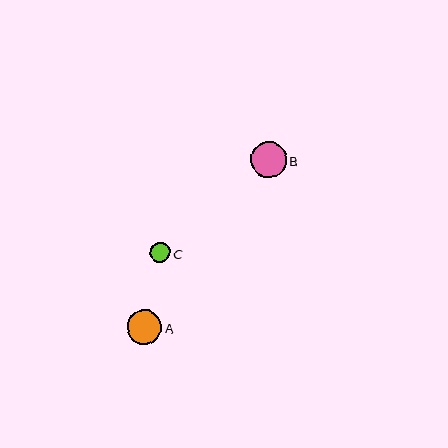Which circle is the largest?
Circle B is the largest with a size of approximately 35 pixels.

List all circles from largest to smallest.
From largest to smallest: B, A, C.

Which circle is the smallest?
Circle C is the smallest with a size of approximately 20 pixels.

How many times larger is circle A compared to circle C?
Circle A is approximately 1.7 times the size of circle C.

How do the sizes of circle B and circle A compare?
Circle B and circle A are approximately the same size.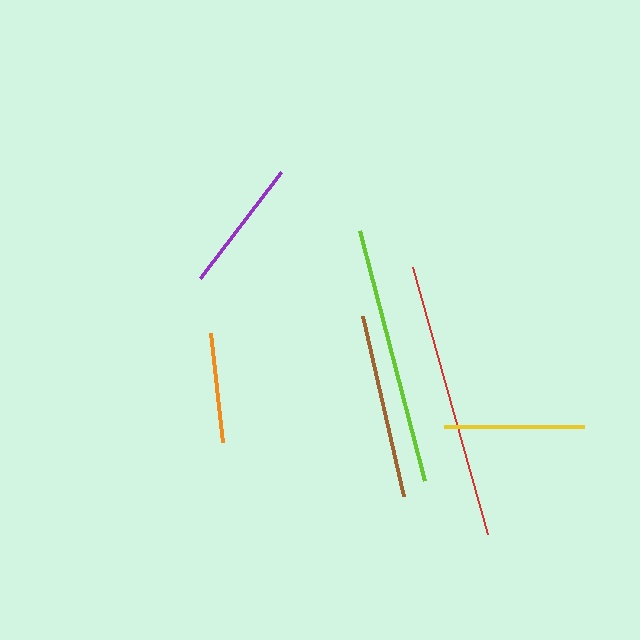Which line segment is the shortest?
The orange line is the shortest at approximately 110 pixels.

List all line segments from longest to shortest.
From longest to shortest: red, lime, brown, yellow, purple, orange.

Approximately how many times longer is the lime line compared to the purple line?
The lime line is approximately 1.9 times the length of the purple line.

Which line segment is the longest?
The red line is the longest at approximately 277 pixels.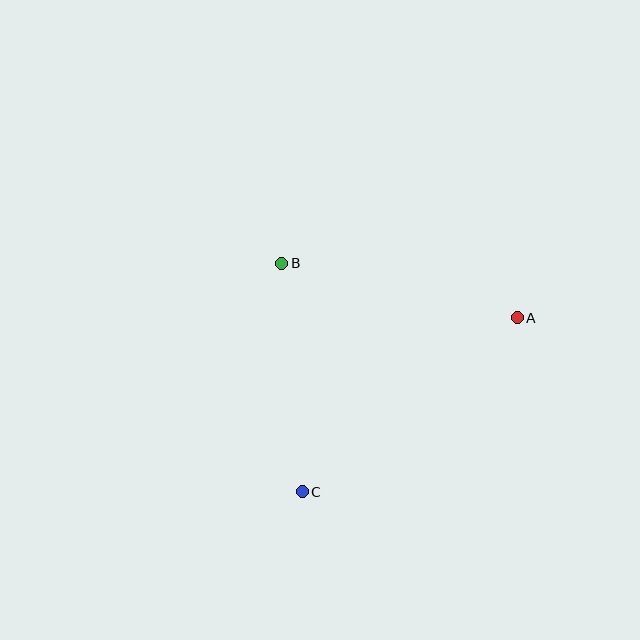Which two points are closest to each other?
Points B and C are closest to each other.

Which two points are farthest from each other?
Points A and C are farthest from each other.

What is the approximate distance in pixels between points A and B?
The distance between A and B is approximately 242 pixels.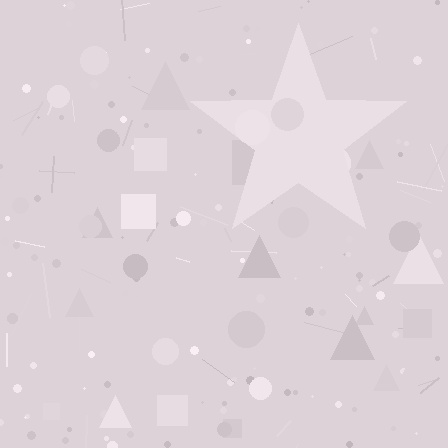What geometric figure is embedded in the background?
A star is embedded in the background.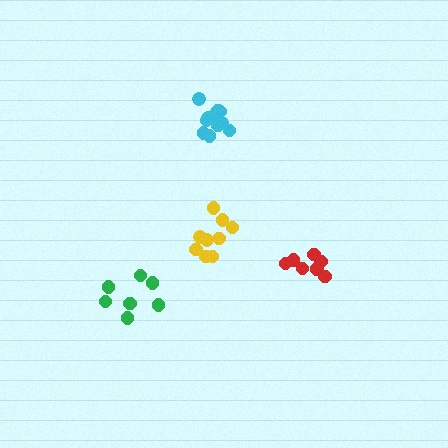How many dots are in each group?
Group 1: 11 dots, Group 2: 7 dots, Group 3: 9 dots, Group 4: 8 dots (35 total).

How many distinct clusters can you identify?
There are 4 distinct clusters.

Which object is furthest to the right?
The red cluster is rightmost.